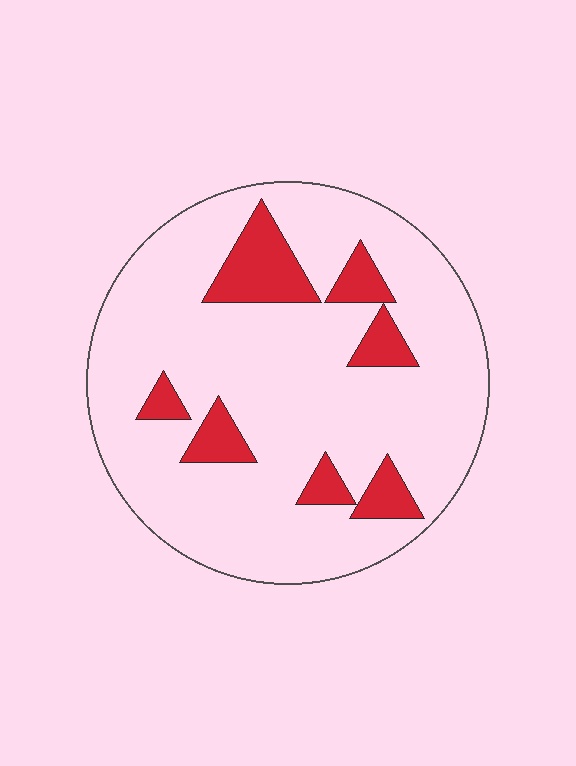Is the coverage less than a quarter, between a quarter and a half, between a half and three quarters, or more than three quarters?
Less than a quarter.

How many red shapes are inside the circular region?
7.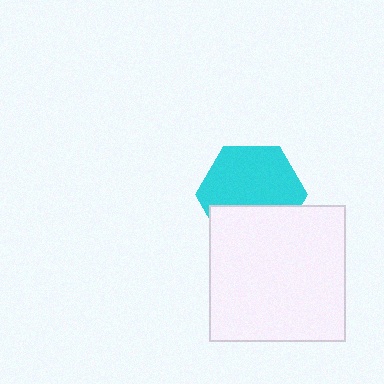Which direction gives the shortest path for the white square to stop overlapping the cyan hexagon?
Moving down gives the shortest separation.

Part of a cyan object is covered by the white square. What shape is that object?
It is a hexagon.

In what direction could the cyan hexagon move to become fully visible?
The cyan hexagon could move up. That would shift it out from behind the white square entirely.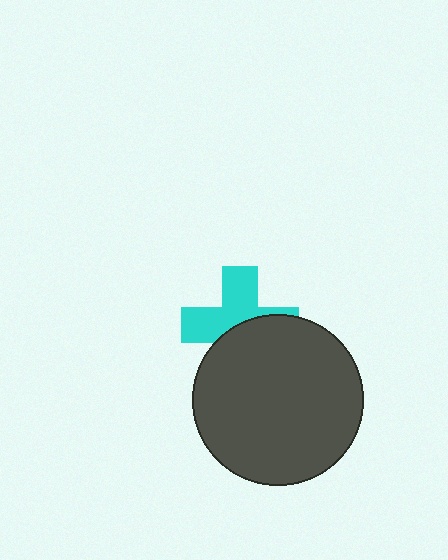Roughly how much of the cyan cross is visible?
About half of it is visible (roughly 53%).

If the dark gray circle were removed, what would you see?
You would see the complete cyan cross.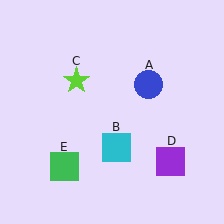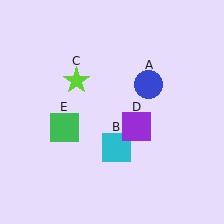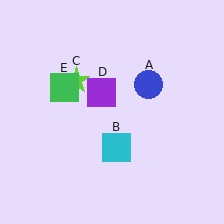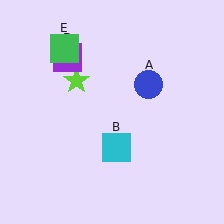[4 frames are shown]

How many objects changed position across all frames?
2 objects changed position: purple square (object D), green square (object E).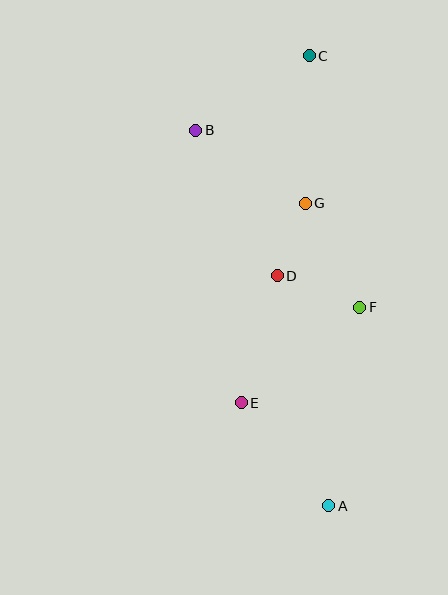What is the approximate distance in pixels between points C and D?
The distance between C and D is approximately 222 pixels.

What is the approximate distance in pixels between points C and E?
The distance between C and E is approximately 354 pixels.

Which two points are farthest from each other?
Points A and C are farthest from each other.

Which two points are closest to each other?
Points D and G are closest to each other.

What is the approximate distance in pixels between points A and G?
The distance between A and G is approximately 303 pixels.